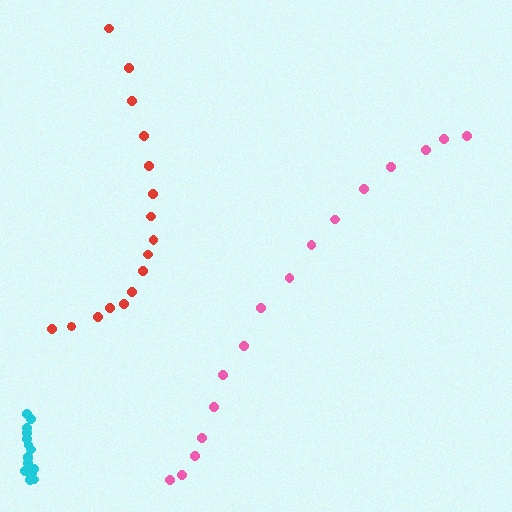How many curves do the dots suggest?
There are 3 distinct paths.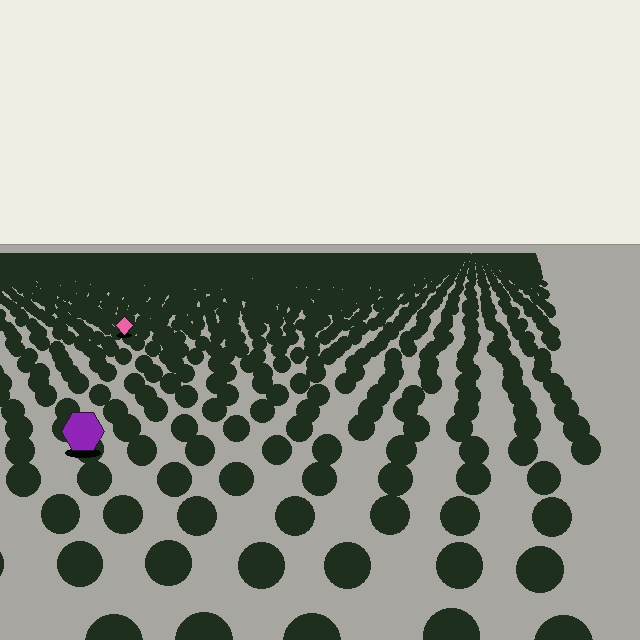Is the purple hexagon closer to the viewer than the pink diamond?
Yes. The purple hexagon is closer — you can tell from the texture gradient: the ground texture is coarser near it.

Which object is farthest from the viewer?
The pink diamond is farthest from the viewer. It appears smaller and the ground texture around it is denser.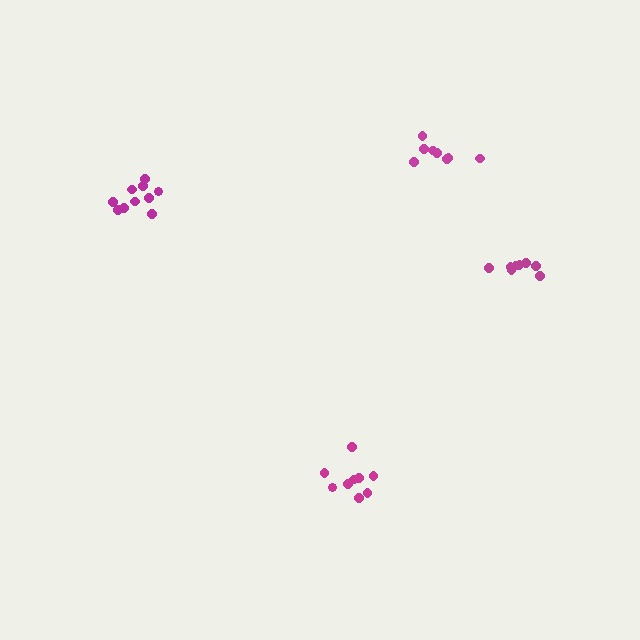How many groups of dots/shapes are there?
There are 4 groups.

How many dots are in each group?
Group 1: 8 dots, Group 2: 9 dots, Group 3: 8 dots, Group 4: 10 dots (35 total).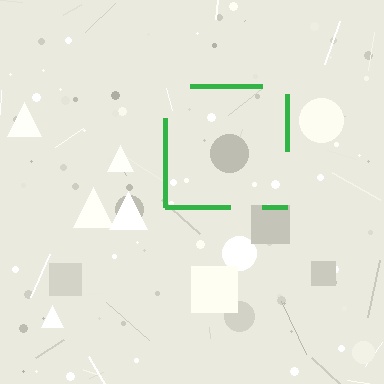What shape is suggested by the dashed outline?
The dashed outline suggests a square.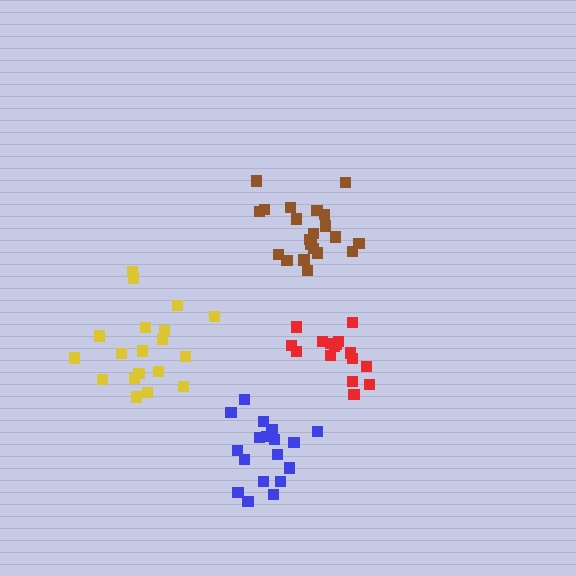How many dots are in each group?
Group 1: 21 dots, Group 2: 16 dots, Group 3: 18 dots, Group 4: 19 dots (74 total).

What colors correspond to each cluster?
The clusters are colored: brown, red, blue, yellow.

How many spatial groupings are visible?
There are 4 spatial groupings.